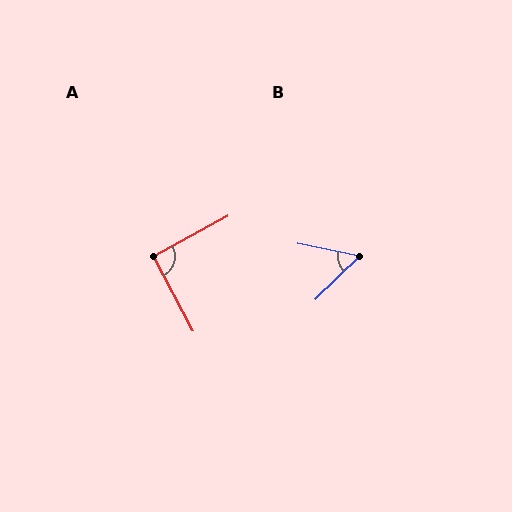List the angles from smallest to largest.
B (55°), A (91°).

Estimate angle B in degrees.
Approximately 55 degrees.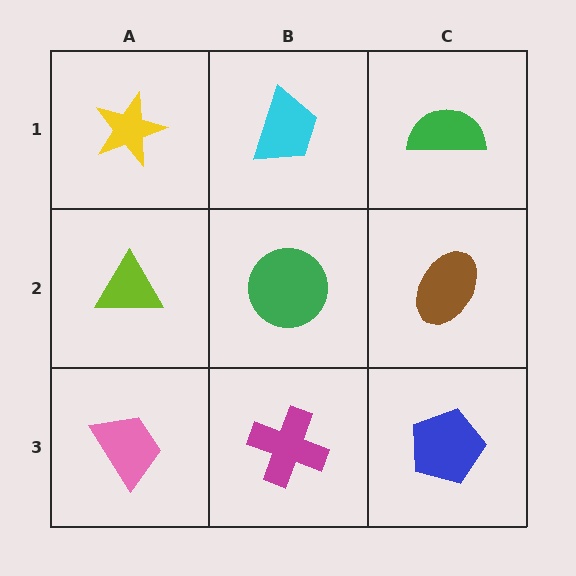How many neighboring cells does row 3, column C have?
2.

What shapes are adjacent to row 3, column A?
A lime triangle (row 2, column A), a magenta cross (row 3, column B).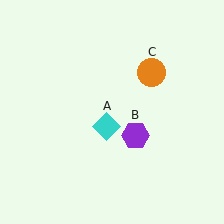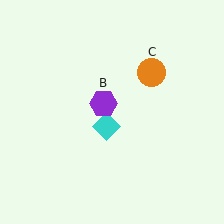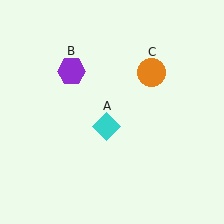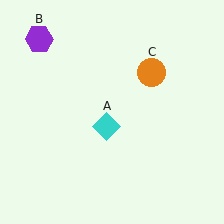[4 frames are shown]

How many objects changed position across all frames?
1 object changed position: purple hexagon (object B).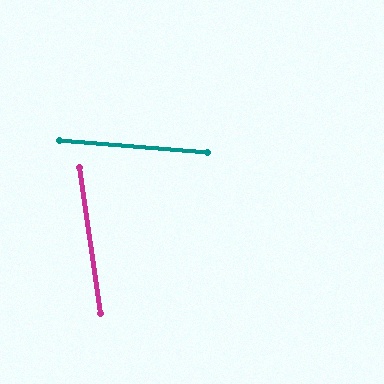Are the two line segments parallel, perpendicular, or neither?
Neither parallel nor perpendicular — they differ by about 77°.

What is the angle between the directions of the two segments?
Approximately 77 degrees.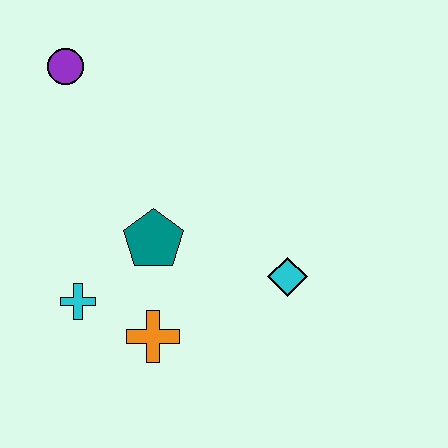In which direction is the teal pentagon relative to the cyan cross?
The teal pentagon is to the right of the cyan cross.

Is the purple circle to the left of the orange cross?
Yes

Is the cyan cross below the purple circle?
Yes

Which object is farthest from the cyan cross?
The purple circle is farthest from the cyan cross.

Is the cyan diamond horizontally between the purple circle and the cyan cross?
No